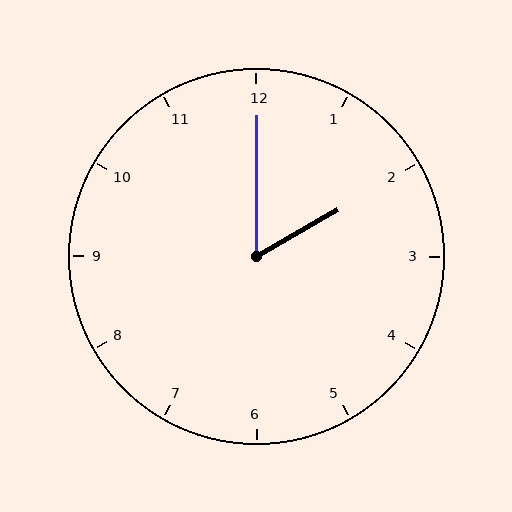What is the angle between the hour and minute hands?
Approximately 60 degrees.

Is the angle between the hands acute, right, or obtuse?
It is acute.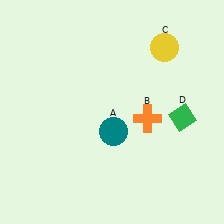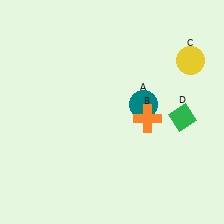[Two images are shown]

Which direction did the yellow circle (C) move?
The yellow circle (C) moved right.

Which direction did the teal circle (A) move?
The teal circle (A) moved right.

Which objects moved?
The objects that moved are: the teal circle (A), the yellow circle (C).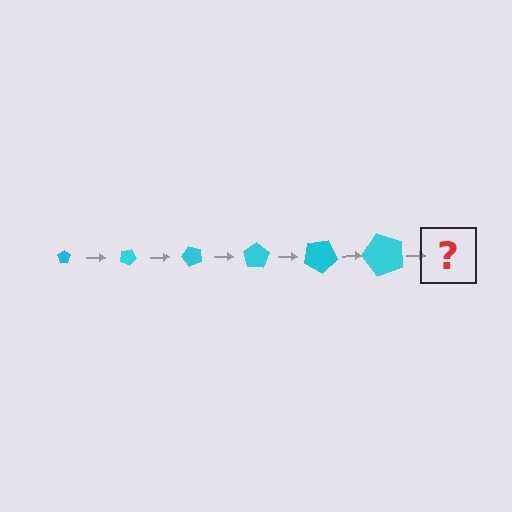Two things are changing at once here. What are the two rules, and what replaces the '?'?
The two rules are that the pentagon grows larger each step and it rotates 25 degrees each step. The '?' should be a pentagon, larger than the previous one and rotated 150 degrees from the start.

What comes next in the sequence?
The next element should be a pentagon, larger than the previous one and rotated 150 degrees from the start.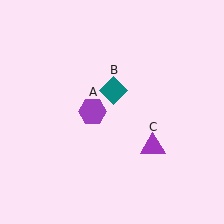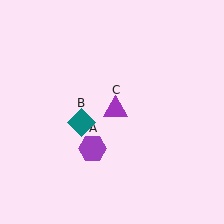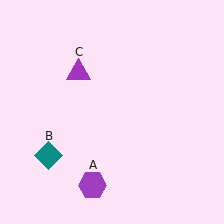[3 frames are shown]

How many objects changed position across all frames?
3 objects changed position: purple hexagon (object A), teal diamond (object B), purple triangle (object C).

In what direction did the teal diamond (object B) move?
The teal diamond (object B) moved down and to the left.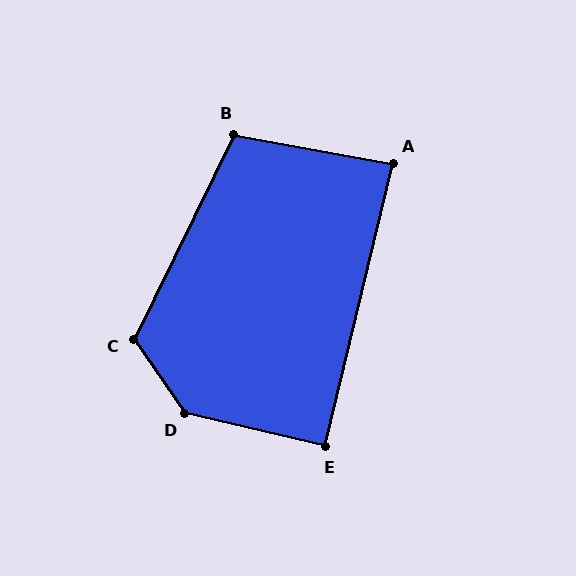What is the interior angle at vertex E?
Approximately 90 degrees (approximately right).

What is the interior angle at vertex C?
Approximately 120 degrees (obtuse).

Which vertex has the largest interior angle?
D, at approximately 138 degrees.